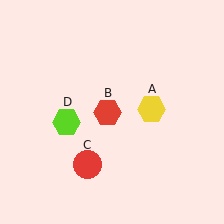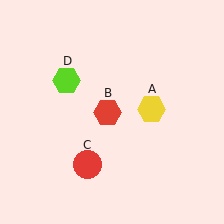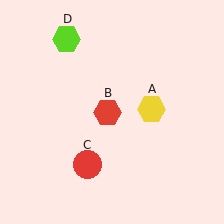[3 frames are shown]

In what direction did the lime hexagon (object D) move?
The lime hexagon (object D) moved up.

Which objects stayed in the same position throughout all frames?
Yellow hexagon (object A) and red hexagon (object B) and red circle (object C) remained stationary.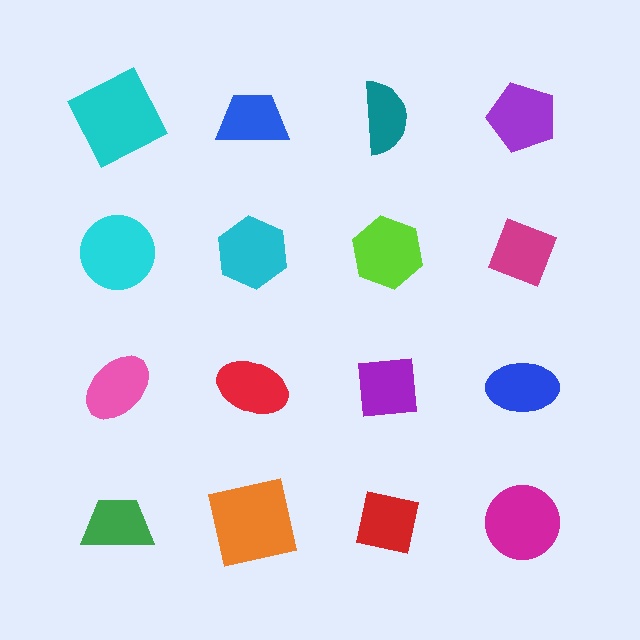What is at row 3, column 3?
A purple square.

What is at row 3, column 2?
A red ellipse.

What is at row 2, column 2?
A cyan hexagon.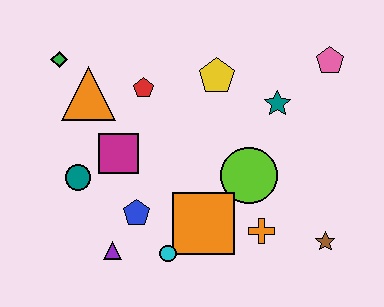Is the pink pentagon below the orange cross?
No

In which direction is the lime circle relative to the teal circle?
The lime circle is to the right of the teal circle.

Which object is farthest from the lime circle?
The green diamond is farthest from the lime circle.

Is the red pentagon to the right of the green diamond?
Yes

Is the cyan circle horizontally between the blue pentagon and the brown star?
Yes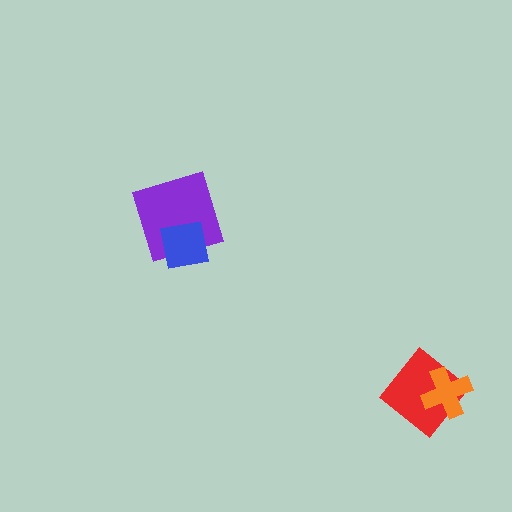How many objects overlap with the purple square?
1 object overlaps with the purple square.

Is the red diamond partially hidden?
Yes, it is partially covered by another shape.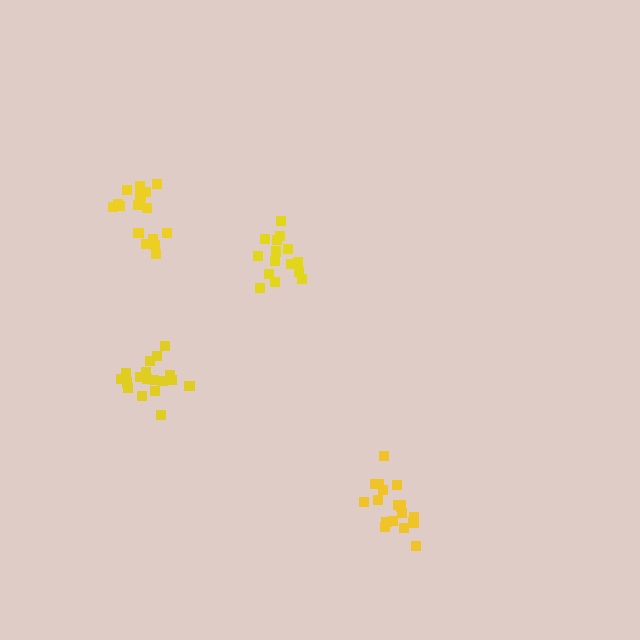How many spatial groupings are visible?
There are 4 spatial groupings.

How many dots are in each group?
Group 1: 18 dots, Group 2: 15 dots, Group 3: 18 dots, Group 4: 17 dots (68 total).